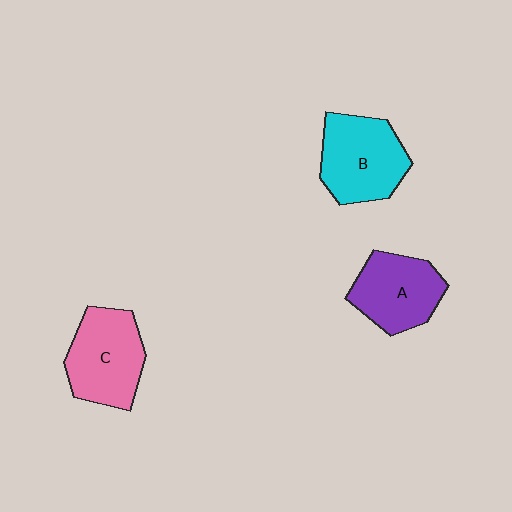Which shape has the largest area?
Shape B (cyan).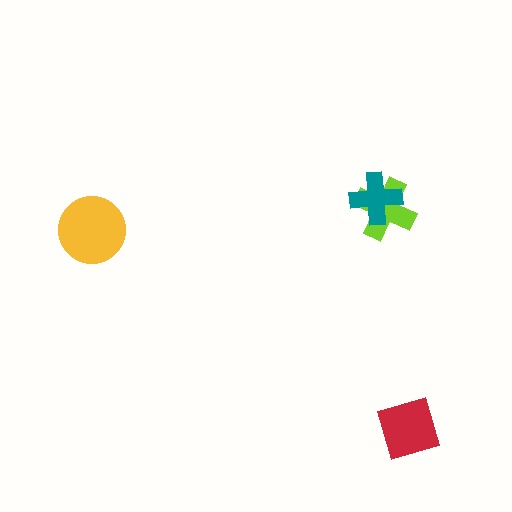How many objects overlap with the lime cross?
1 object overlaps with the lime cross.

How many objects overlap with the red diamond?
0 objects overlap with the red diamond.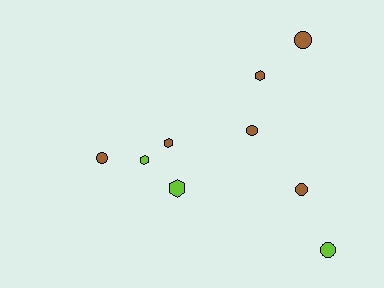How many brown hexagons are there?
There are 2 brown hexagons.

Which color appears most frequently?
Brown, with 6 objects.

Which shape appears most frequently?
Circle, with 5 objects.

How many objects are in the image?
There are 9 objects.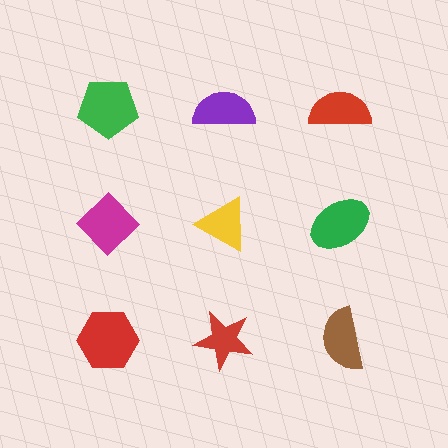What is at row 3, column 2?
A red star.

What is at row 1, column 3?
A red semicircle.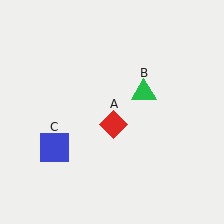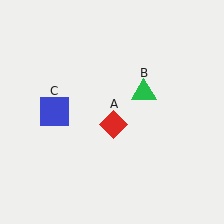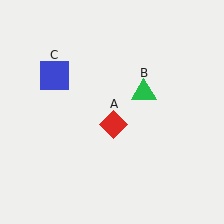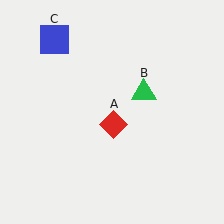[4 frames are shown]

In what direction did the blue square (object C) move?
The blue square (object C) moved up.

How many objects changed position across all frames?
1 object changed position: blue square (object C).